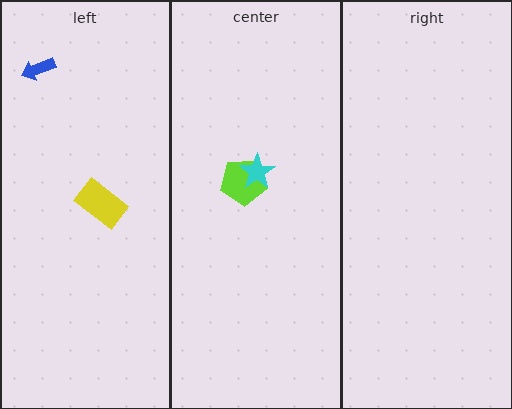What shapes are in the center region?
The lime pentagon, the cyan star.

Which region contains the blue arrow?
The left region.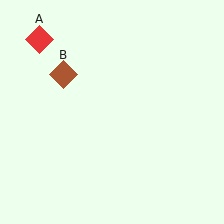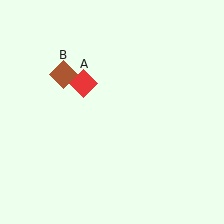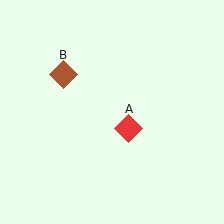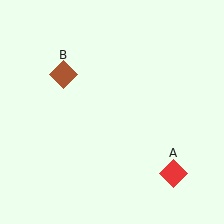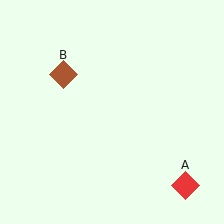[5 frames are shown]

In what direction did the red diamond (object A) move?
The red diamond (object A) moved down and to the right.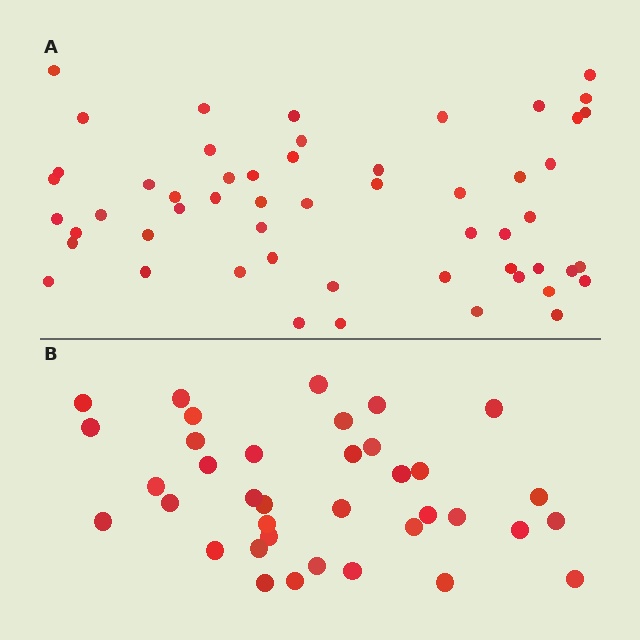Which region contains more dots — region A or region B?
Region A (the top region) has more dots.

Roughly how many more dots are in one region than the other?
Region A has approximately 15 more dots than region B.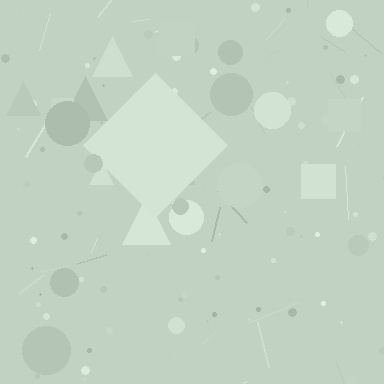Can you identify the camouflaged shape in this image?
The camouflaged shape is a diamond.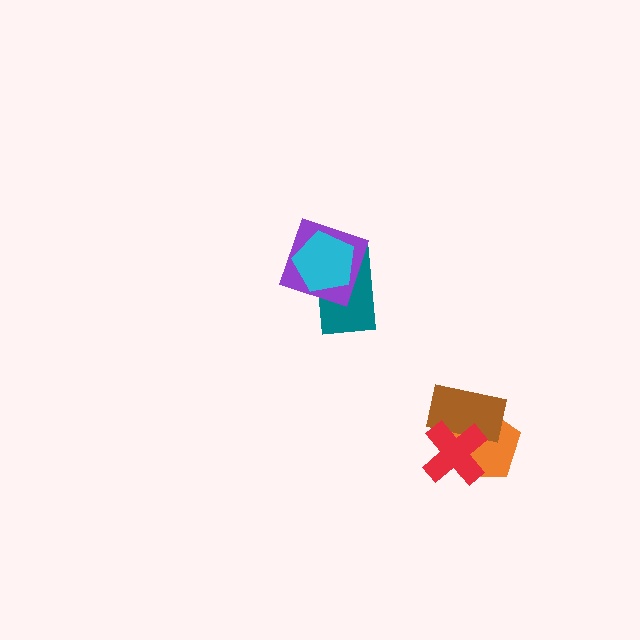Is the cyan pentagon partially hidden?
No, no other shape covers it.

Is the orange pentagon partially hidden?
Yes, it is partially covered by another shape.